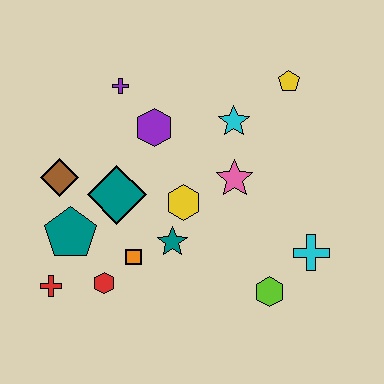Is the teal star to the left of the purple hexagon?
No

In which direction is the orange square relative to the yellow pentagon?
The orange square is below the yellow pentagon.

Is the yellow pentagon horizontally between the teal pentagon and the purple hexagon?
No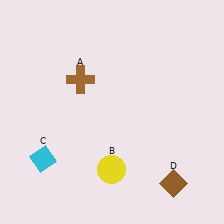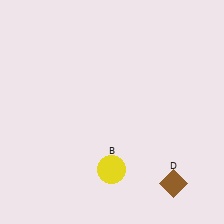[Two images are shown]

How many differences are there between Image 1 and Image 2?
There are 2 differences between the two images.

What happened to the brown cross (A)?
The brown cross (A) was removed in Image 2. It was in the top-left area of Image 1.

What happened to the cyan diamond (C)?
The cyan diamond (C) was removed in Image 2. It was in the bottom-left area of Image 1.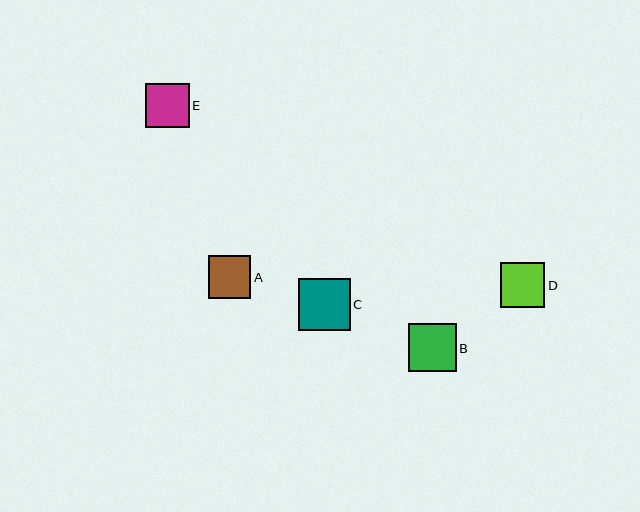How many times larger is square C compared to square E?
Square C is approximately 1.2 times the size of square E.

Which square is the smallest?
Square A is the smallest with a size of approximately 42 pixels.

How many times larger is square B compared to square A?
Square B is approximately 1.1 times the size of square A.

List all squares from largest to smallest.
From largest to smallest: C, B, D, E, A.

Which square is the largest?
Square C is the largest with a size of approximately 52 pixels.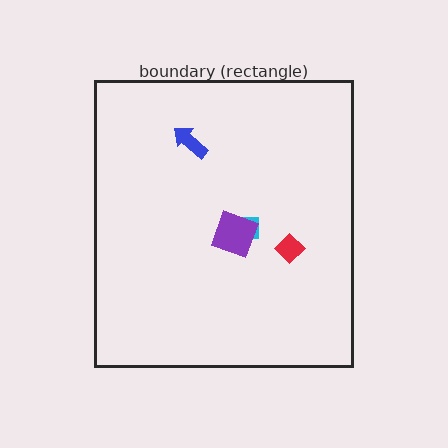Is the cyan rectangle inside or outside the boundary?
Inside.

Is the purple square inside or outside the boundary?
Inside.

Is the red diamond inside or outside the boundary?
Inside.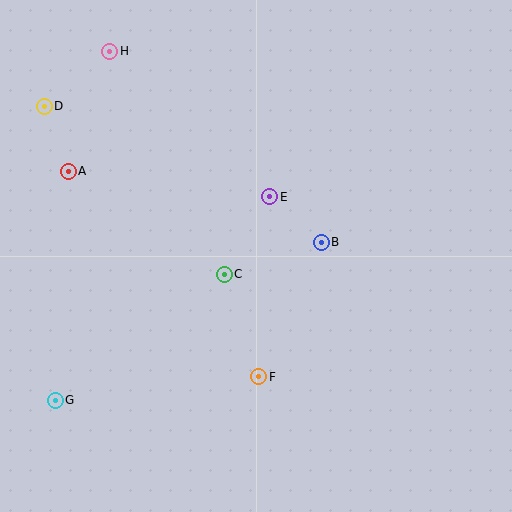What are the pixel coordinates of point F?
Point F is at (259, 377).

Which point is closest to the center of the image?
Point C at (224, 274) is closest to the center.